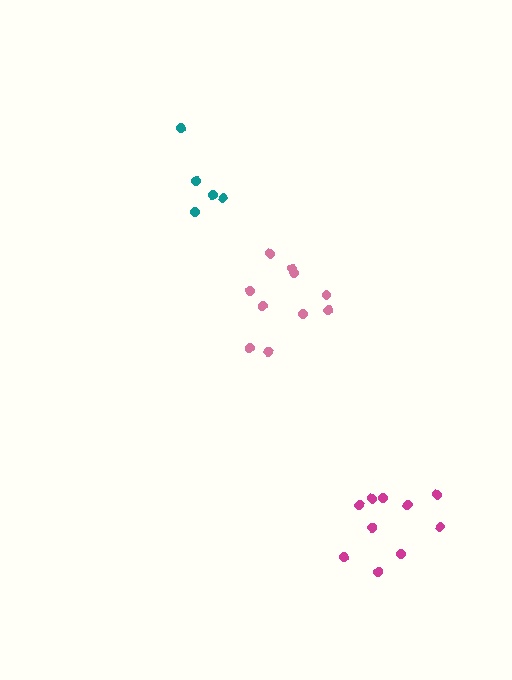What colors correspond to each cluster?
The clusters are colored: magenta, pink, teal.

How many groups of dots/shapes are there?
There are 3 groups.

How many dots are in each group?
Group 1: 10 dots, Group 2: 10 dots, Group 3: 5 dots (25 total).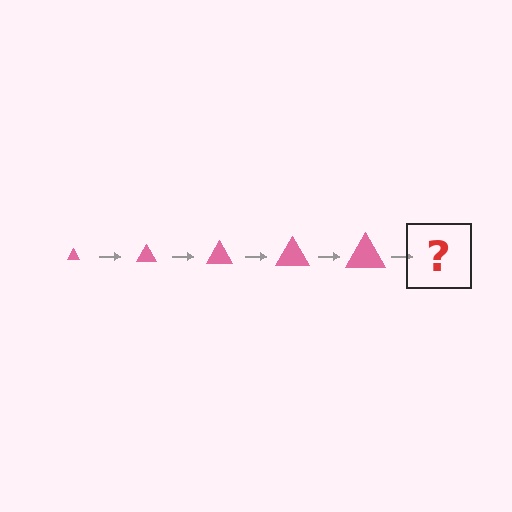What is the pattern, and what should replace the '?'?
The pattern is that the triangle gets progressively larger each step. The '?' should be a pink triangle, larger than the previous one.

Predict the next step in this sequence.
The next step is a pink triangle, larger than the previous one.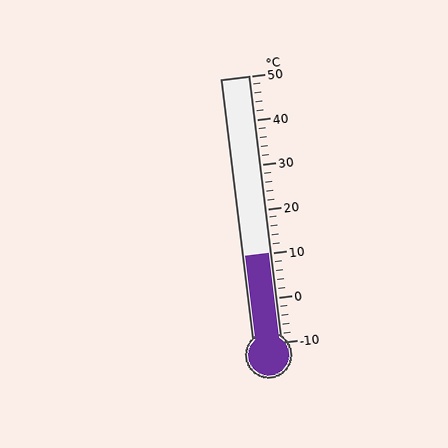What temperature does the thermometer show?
The thermometer shows approximately 10°C.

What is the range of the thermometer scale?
The thermometer scale ranges from -10°C to 50°C.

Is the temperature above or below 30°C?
The temperature is below 30°C.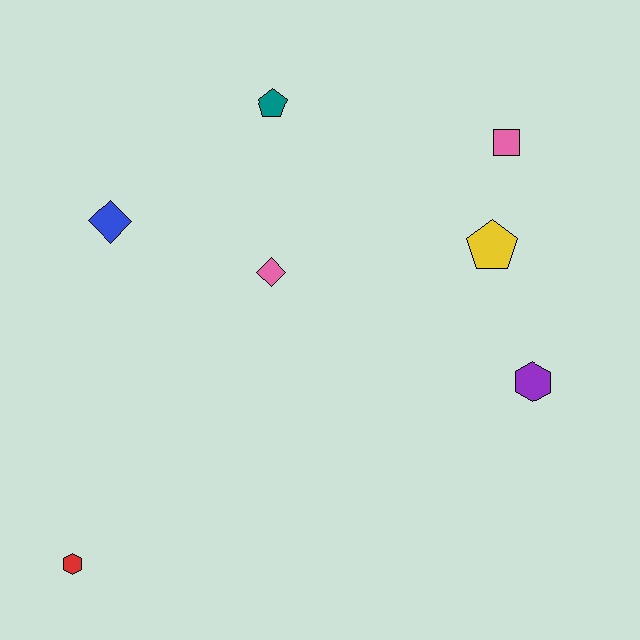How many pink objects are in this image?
There are 2 pink objects.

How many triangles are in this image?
There are no triangles.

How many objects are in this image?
There are 7 objects.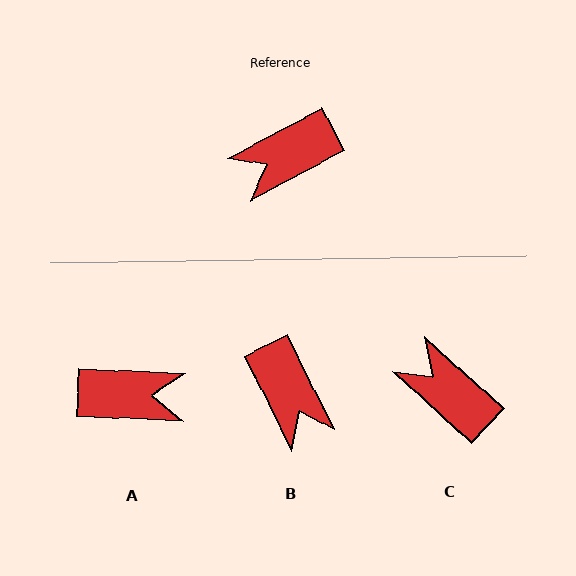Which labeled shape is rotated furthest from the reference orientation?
A, about 150 degrees away.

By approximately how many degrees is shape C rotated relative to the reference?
Approximately 70 degrees clockwise.